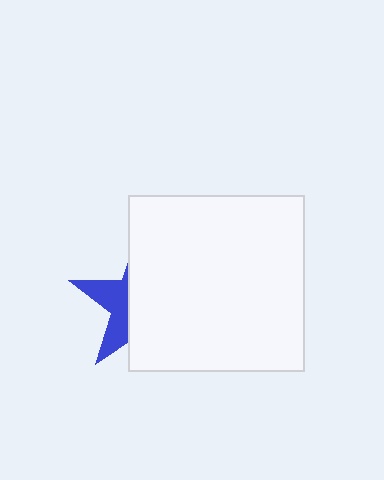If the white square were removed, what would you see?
You would see the complete blue star.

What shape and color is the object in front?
The object in front is a white square.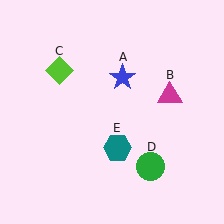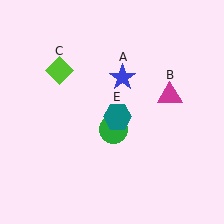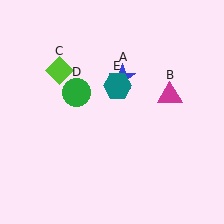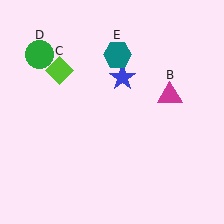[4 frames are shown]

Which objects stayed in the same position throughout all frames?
Blue star (object A) and magenta triangle (object B) and lime diamond (object C) remained stationary.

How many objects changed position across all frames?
2 objects changed position: green circle (object D), teal hexagon (object E).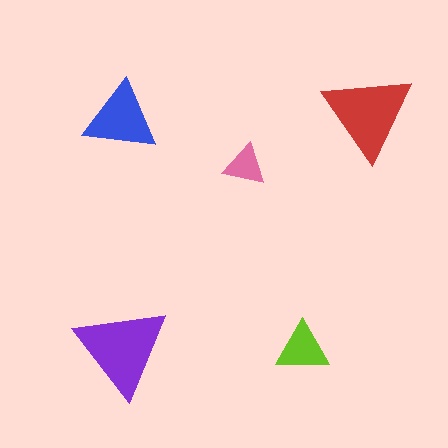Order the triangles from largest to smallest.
the purple one, the red one, the blue one, the lime one, the pink one.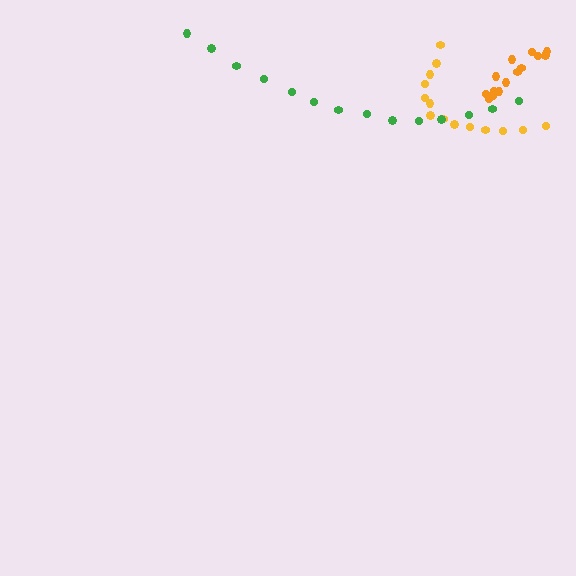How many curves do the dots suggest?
There are 3 distinct paths.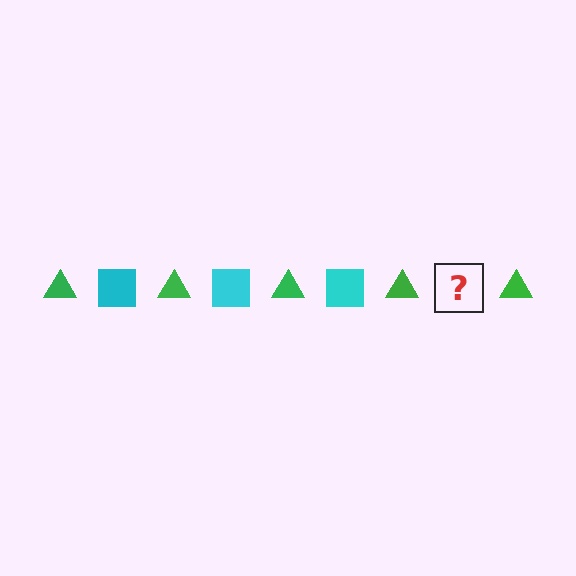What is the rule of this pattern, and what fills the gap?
The rule is that the pattern alternates between green triangle and cyan square. The gap should be filled with a cyan square.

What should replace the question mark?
The question mark should be replaced with a cyan square.